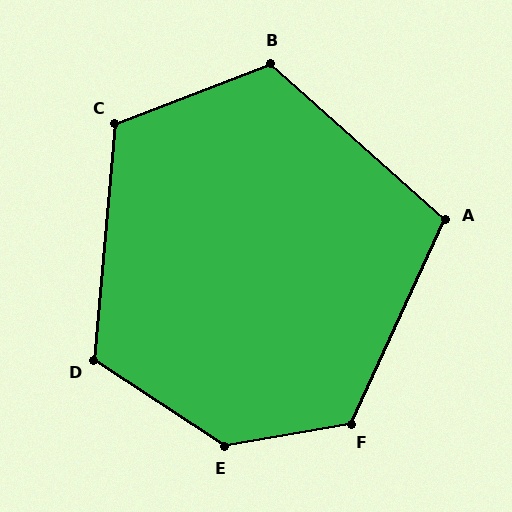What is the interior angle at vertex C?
Approximately 116 degrees (obtuse).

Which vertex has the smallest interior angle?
A, at approximately 107 degrees.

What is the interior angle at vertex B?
Approximately 117 degrees (obtuse).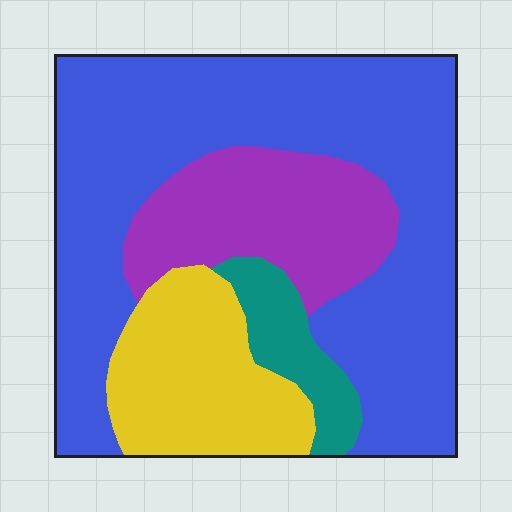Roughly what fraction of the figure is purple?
Purple covers about 20% of the figure.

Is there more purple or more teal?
Purple.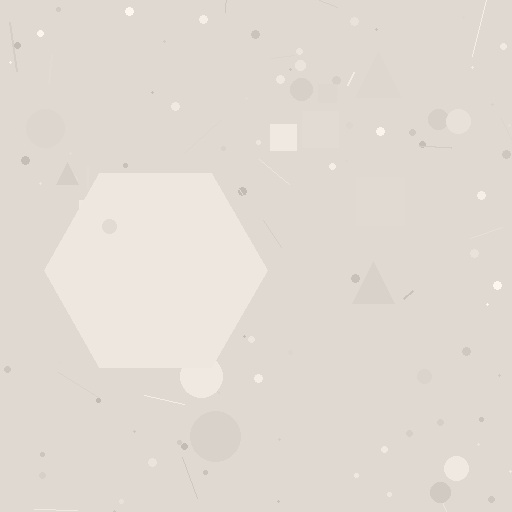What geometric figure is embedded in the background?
A hexagon is embedded in the background.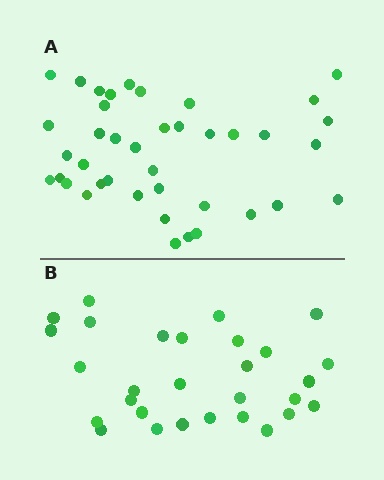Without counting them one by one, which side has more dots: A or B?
Region A (the top region) has more dots.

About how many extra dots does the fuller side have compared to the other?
Region A has roughly 12 or so more dots than region B.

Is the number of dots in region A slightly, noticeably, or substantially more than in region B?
Region A has noticeably more, but not dramatically so. The ratio is roughly 1.4 to 1.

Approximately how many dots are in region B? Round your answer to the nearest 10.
About 30 dots. (The exact count is 29, which rounds to 30.)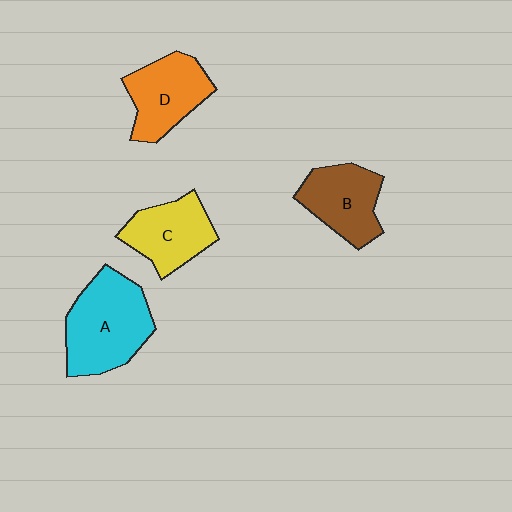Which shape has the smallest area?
Shape C (yellow).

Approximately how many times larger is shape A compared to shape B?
Approximately 1.4 times.